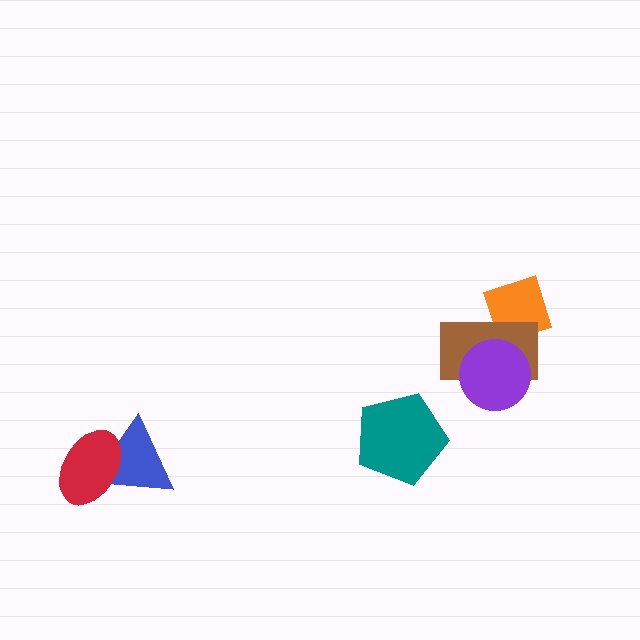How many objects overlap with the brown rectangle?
2 objects overlap with the brown rectangle.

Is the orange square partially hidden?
Yes, it is partially covered by another shape.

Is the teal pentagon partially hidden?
No, no other shape covers it.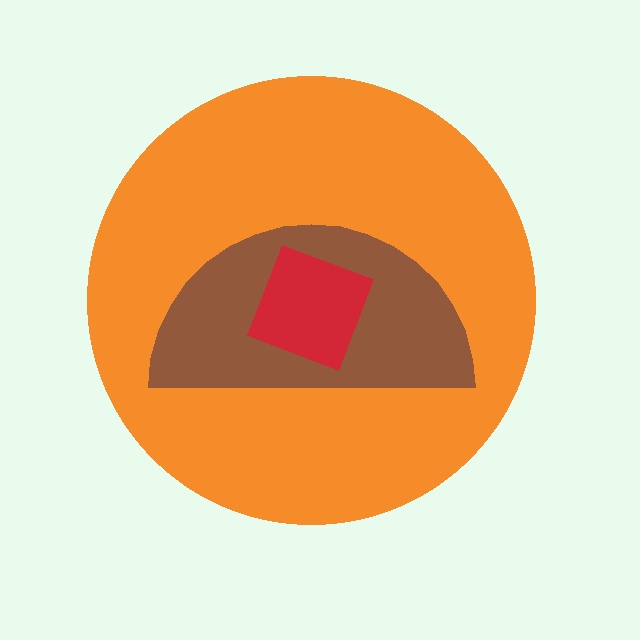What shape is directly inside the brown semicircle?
The red diamond.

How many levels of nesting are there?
3.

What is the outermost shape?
The orange circle.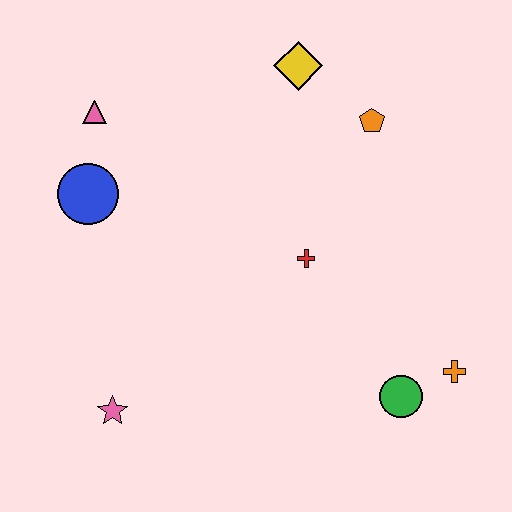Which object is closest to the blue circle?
The pink triangle is closest to the blue circle.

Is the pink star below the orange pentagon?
Yes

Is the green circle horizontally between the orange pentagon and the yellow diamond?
No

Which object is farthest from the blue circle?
The orange cross is farthest from the blue circle.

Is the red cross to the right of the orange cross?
No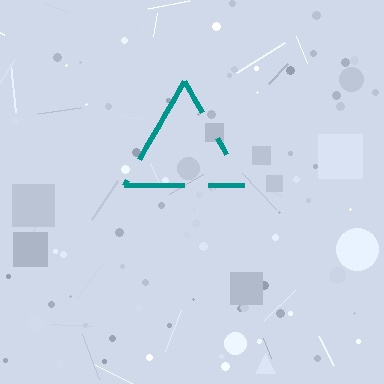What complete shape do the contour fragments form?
The contour fragments form a triangle.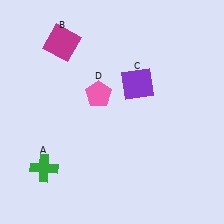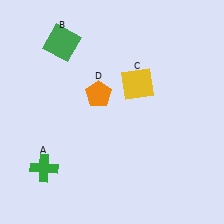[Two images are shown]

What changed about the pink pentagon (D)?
In Image 1, D is pink. In Image 2, it changed to orange.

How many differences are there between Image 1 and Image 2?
There are 3 differences between the two images.